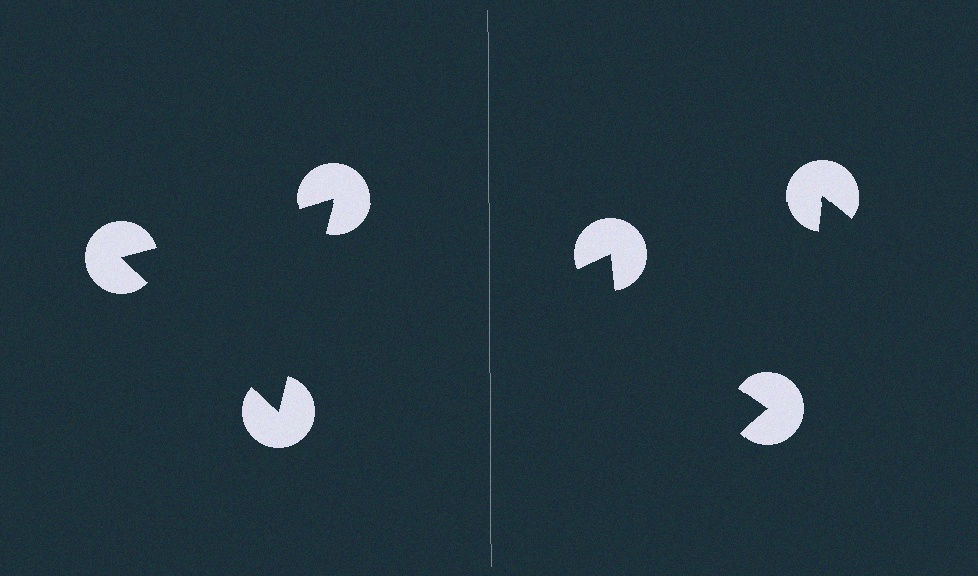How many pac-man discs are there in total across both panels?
6 — 3 on each side.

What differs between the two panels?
The pac-man discs are positioned identically on both sides; only the wedge orientations differ. On the left they align to a triangle; on the right they are misaligned.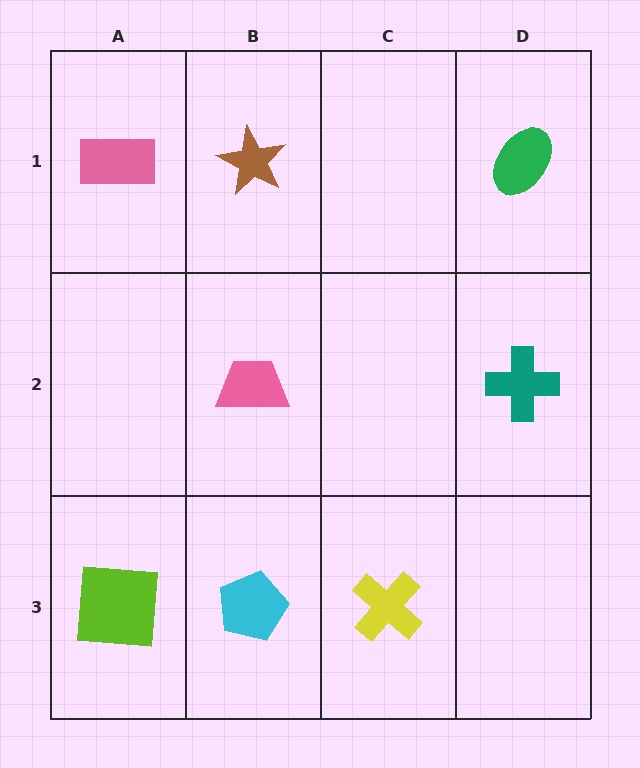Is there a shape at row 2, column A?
No, that cell is empty.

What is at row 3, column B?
A cyan pentagon.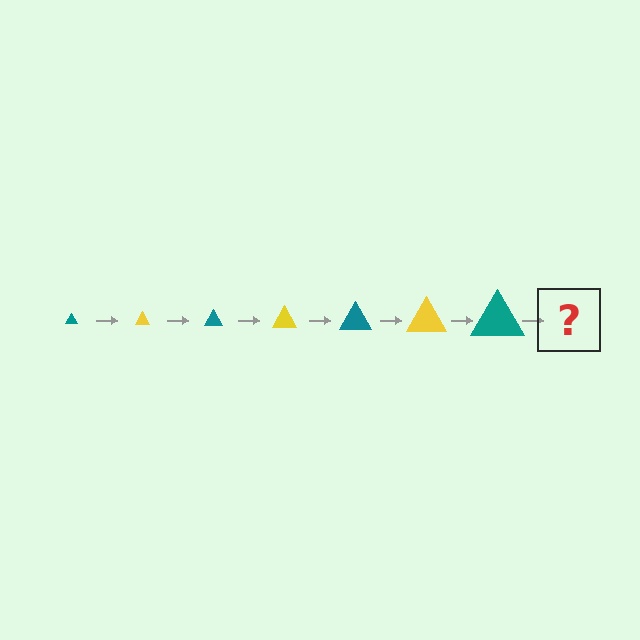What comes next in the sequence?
The next element should be a yellow triangle, larger than the previous one.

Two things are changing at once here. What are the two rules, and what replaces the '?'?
The two rules are that the triangle grows larger each step and the color cycles through teal and yellow. The '?' should be a yellow triangle, larger than the previous one.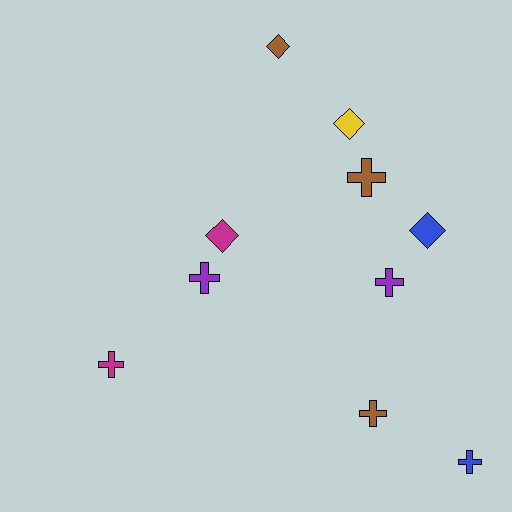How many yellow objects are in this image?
There is 1 yellow object.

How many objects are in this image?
There are 10 objects.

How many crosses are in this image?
There are 6 crosses.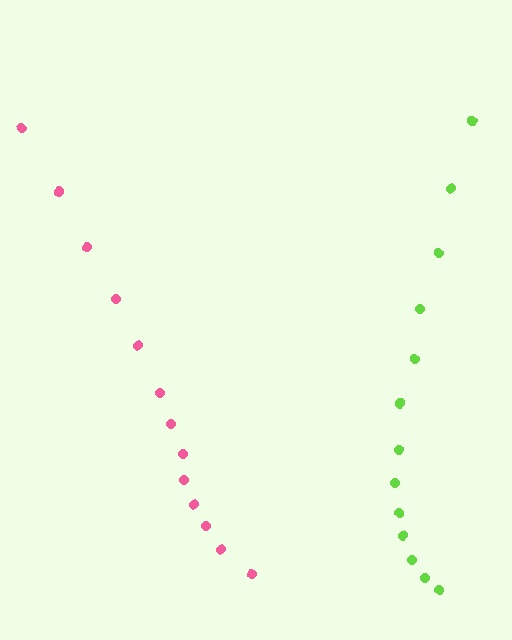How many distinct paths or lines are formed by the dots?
There are 2 distinct paths.